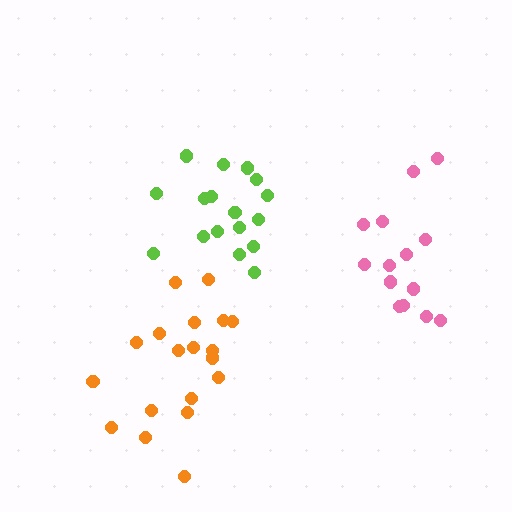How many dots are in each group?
Group 1: 19 dots, Group 2: 17 dots, Group 3: 14 dots (50 total).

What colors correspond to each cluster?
The clusters are colored: orange, lime, pink.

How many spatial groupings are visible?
There are 3 spatial groupings.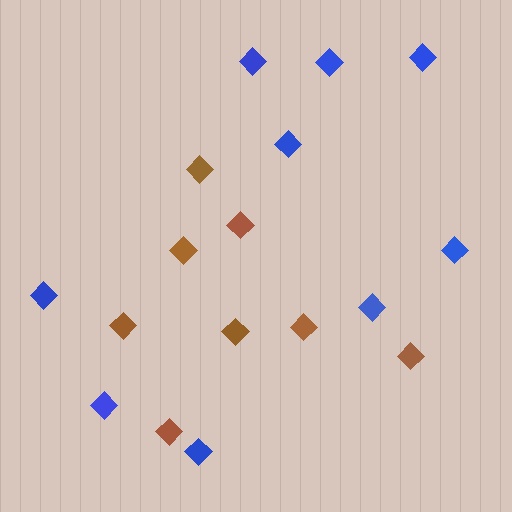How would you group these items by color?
There are 2 groups: one group of blue diamonds (9) and one group of brown diamonds (8).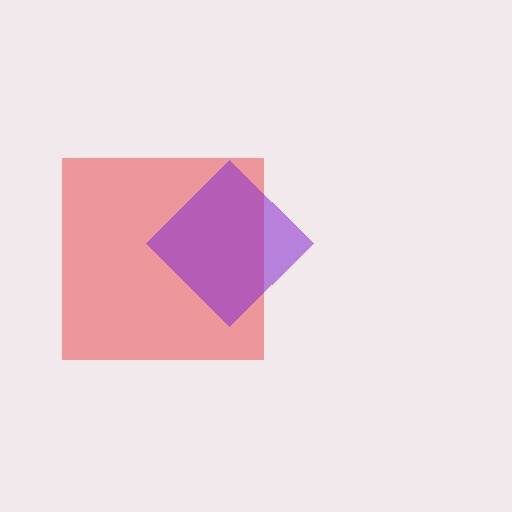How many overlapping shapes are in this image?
There are 2 overlapping shapes in the image.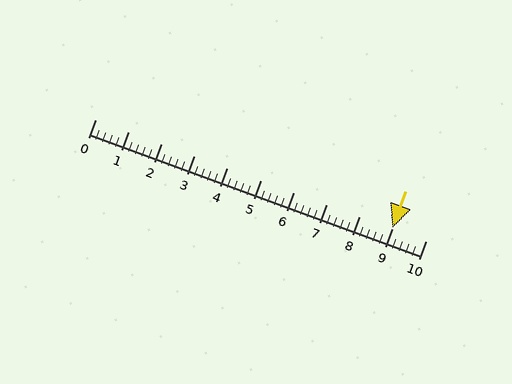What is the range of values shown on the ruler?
The ruler shows values from 0 to 10.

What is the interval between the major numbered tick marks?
The major tick marks are spaced 1 units apart.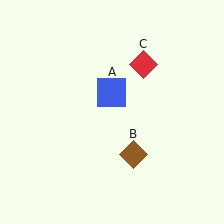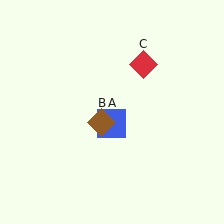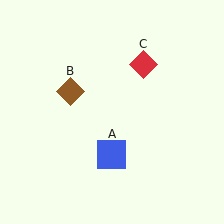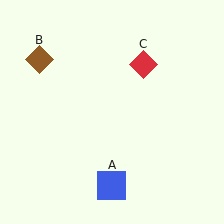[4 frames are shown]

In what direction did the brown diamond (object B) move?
The brown diamond (object B) moved up and to the left.